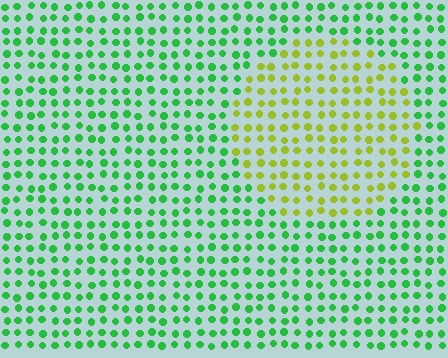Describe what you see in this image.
The image is filled with small green elements in a uniform arrangement. A circle-shaped region is visible where the elements are tinted to a slightly different hue, forming a subtle color boundary.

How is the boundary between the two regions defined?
The boundary is defined purely by a slight shift in hue (about 54 degrees). Spacing, size, and orientation are identical on both sides.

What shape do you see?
I see a circle.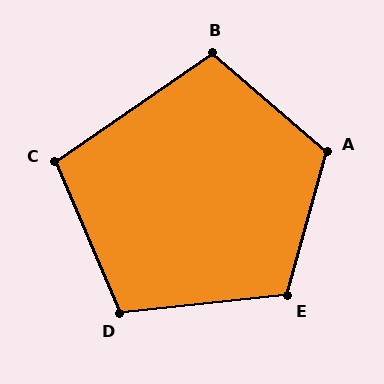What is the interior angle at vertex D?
Approximately 107 degrees (obtuse).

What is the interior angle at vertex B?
Approximately 105 degrees (obtuse).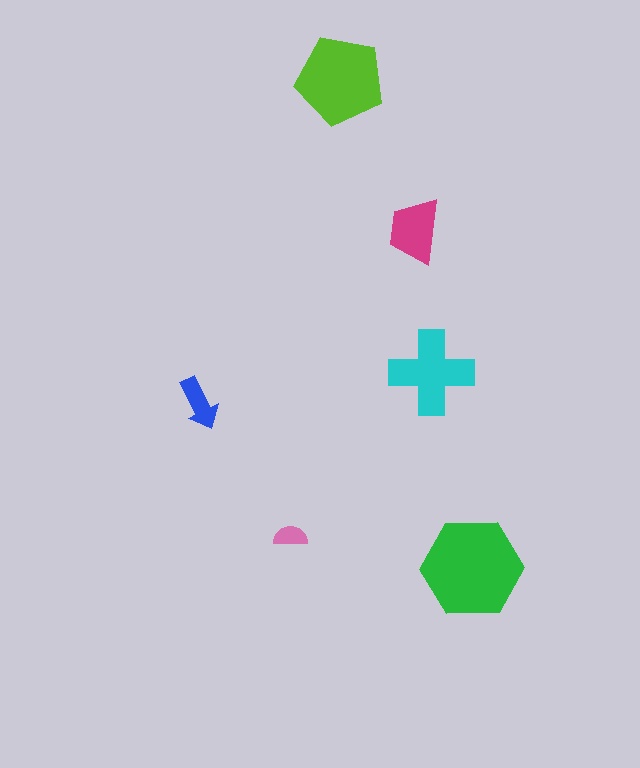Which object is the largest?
The green hexagon.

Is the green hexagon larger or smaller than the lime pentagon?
Larger.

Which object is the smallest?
The pink semicircle.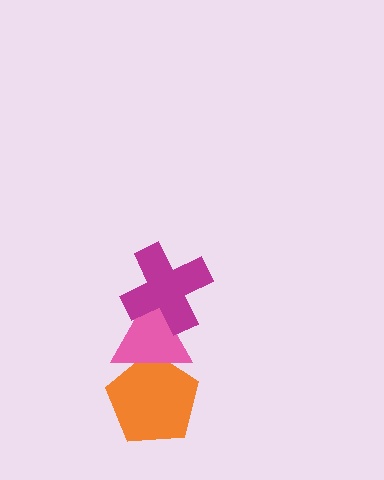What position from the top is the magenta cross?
The magenta cross is 1st from the top.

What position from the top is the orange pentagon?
The orange pentagon is 3rd from the top.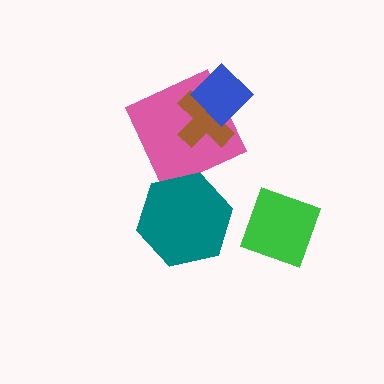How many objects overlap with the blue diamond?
2 objects overlap with the blue diamond.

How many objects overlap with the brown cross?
2 objects overlap with the brown cross.